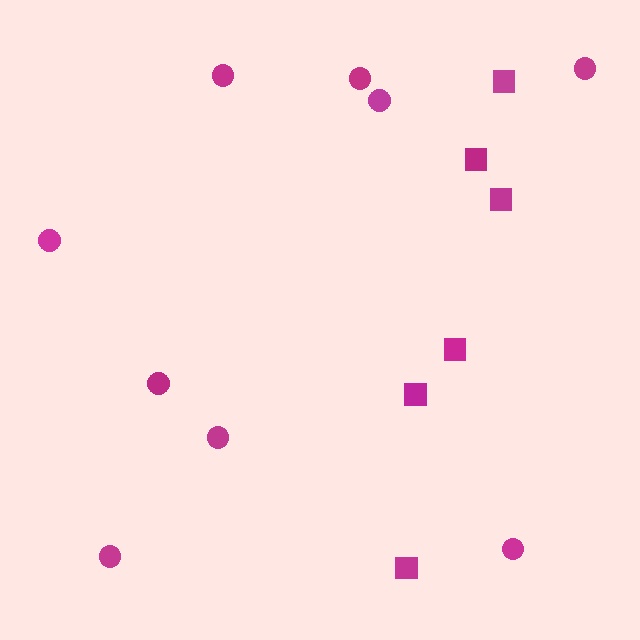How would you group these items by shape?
There are 2 groups: one group of squares (6) and one group of circles (9).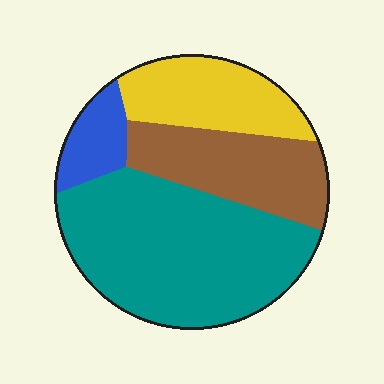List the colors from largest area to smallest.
From largest to smallest: teal, brown, yellow, blue.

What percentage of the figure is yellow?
Yellow covers around 20% of the figure.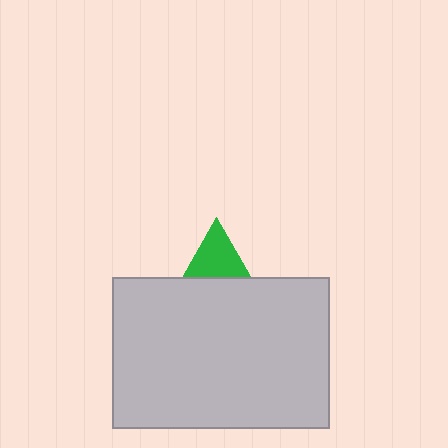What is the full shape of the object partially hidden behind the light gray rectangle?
The partially hidden object is a green triangle.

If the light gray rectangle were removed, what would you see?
You would see the complete green triangle.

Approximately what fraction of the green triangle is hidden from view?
Roughly 62% of the green triangle is hidden behind the light gray rectangle.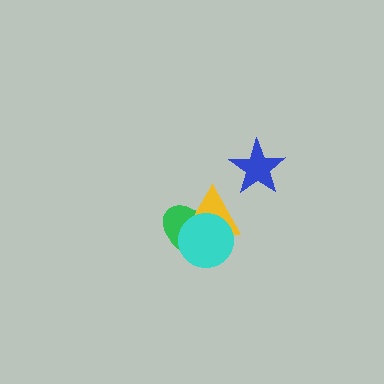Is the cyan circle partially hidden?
No, no other shape covers it.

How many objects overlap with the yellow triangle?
2 objects overlap with the yellow triangle.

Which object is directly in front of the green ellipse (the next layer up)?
The yellow triangle is directly in front of the green ellipse.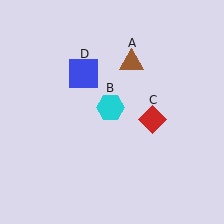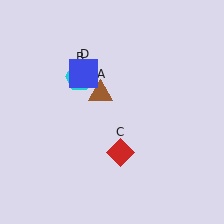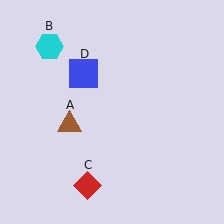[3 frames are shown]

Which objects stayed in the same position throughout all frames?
Blue square (object D) remained stationary.